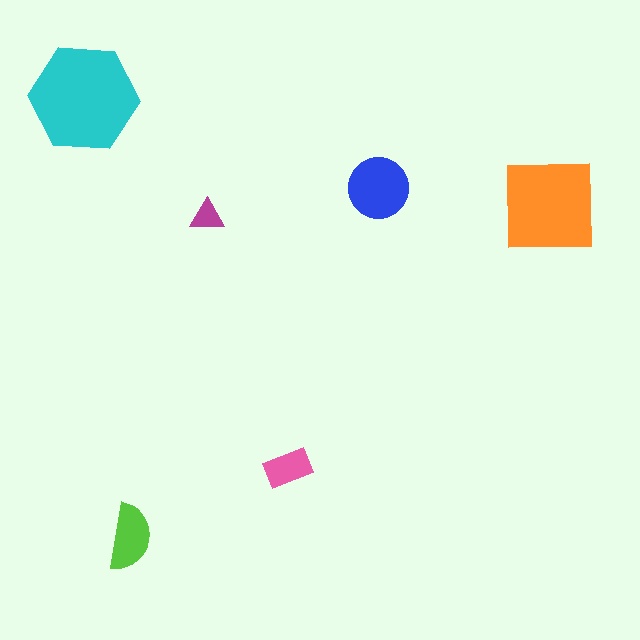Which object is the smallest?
The magenta triangle.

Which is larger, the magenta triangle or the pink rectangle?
The pink rectangle.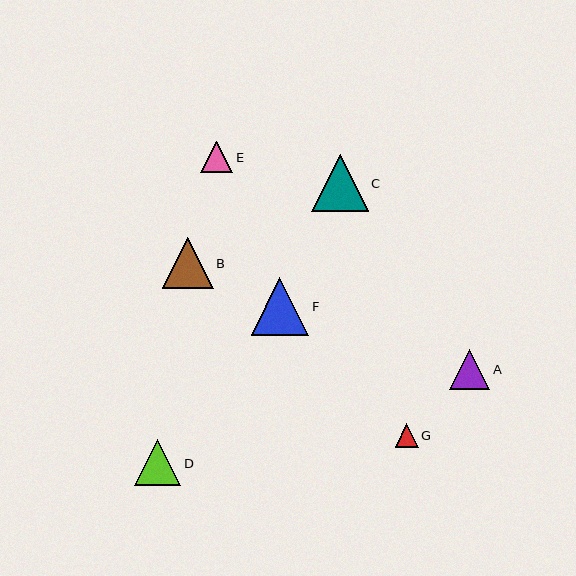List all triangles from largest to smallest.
From largest to smallest: F, C, B, D, A, E, G.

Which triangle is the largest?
Triangle F is the largest with a size of approximately 58 pixels.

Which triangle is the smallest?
Triangle G is the smallest with a size of approximately 23 pixels.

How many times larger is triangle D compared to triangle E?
Triangle D is approximately 1.5 times the size of triangle E.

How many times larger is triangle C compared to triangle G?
Triangle C is approximately 2.4 times the size of triangle G.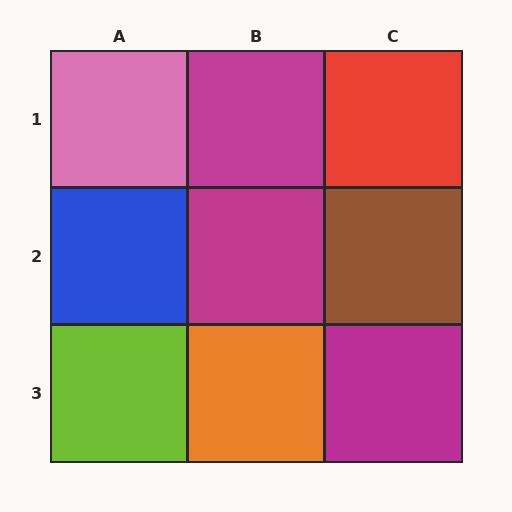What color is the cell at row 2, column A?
Blue.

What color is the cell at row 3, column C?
Magenta.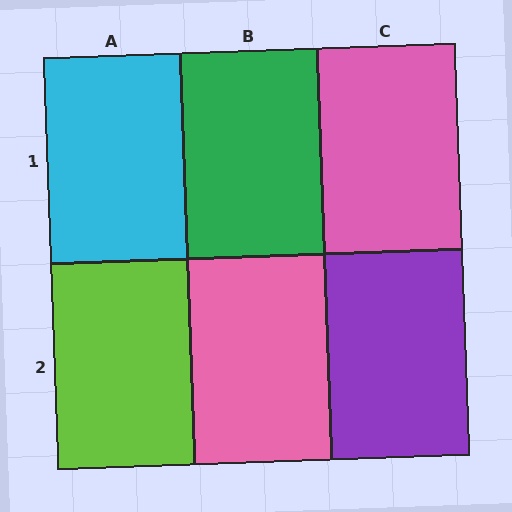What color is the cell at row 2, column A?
Lime.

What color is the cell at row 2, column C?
Purple.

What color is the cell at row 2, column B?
Pink.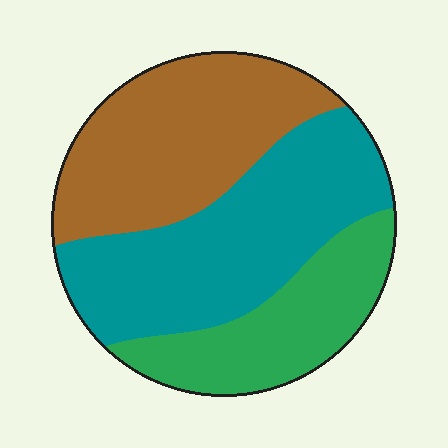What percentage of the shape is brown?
Brown takes up between a third and a half of the shape.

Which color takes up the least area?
Green, at roughly 25%.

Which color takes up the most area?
Teal, at roughly 40%.